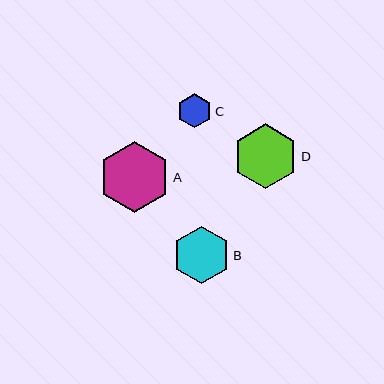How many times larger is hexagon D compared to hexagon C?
Hexagon D is approximately 1.9 times the size of hexagon C.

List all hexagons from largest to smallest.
From largest to smallest: A, D, B, C.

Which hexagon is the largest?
Hexagon A is the largest with a size of approximately 71 pixels.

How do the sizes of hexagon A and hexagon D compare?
Hexagon A and hexagon D are approximately the same size.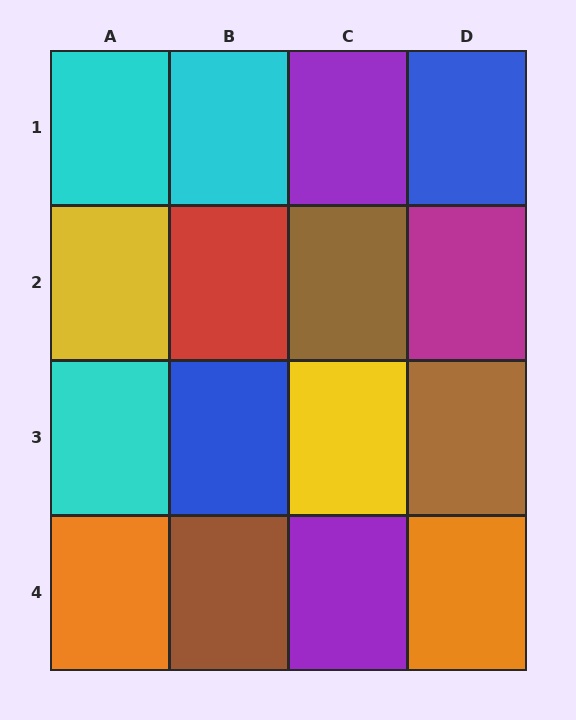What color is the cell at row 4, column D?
Orange.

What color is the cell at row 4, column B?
Brown.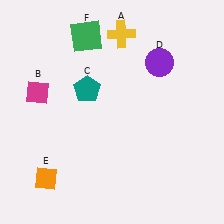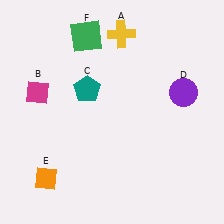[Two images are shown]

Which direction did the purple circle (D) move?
The purple circle (D) moved down.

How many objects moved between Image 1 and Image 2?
1 object moved between the two images.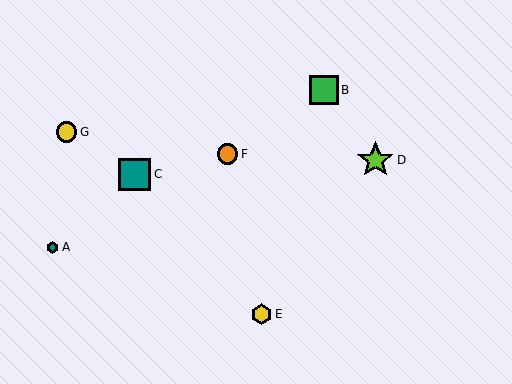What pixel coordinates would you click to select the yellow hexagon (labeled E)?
Click at (261, 314) to select the yellow hexagon E.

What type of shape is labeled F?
Shape F is an orange circle.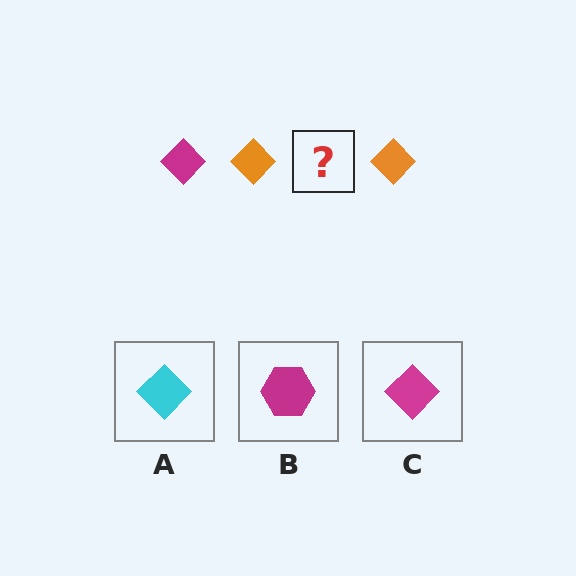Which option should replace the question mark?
Option C.